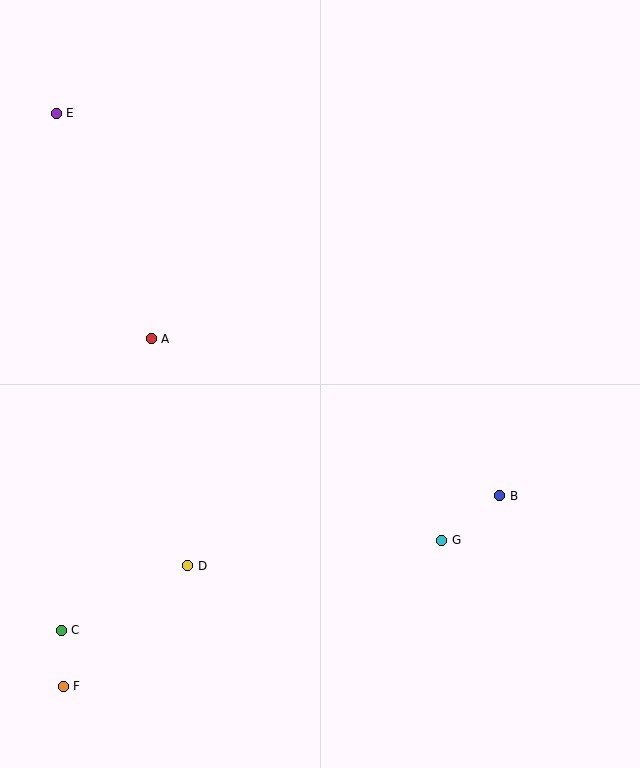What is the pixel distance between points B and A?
The distance between B and A is 382 pixels.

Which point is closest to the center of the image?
Point A at (151, 339) is closest to the center.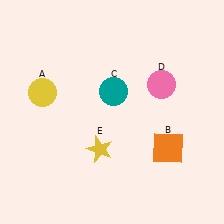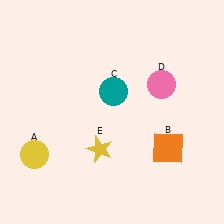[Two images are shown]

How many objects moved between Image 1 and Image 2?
1 object moved between the two images.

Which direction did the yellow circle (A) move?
The yellow circle (A) moved down.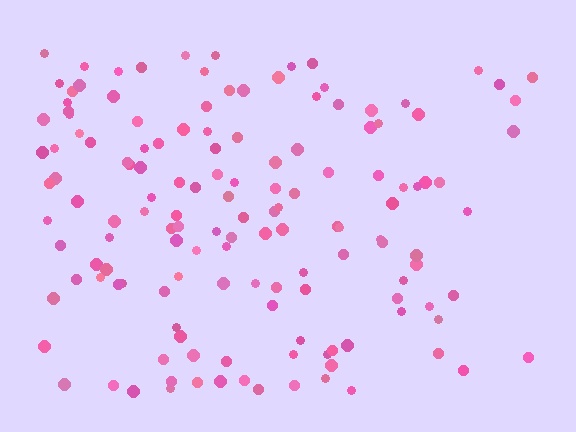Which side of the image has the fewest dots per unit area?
The right.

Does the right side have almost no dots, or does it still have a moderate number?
Still a moderate number, just noticeably fewer than the left.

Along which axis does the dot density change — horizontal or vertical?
Horizontal.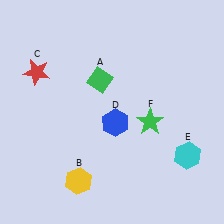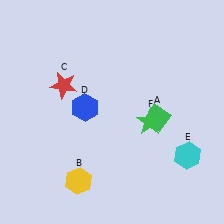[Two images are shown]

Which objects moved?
The objects that moved are: the green diamond (A), the red star (C), the blue hexagon (D).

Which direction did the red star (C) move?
The red star (C) moved right.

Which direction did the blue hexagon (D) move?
The blue hexagon (D) moved left.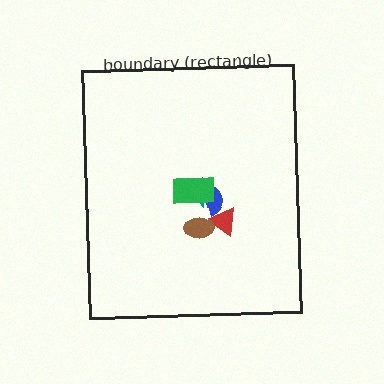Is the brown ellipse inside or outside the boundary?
Inside.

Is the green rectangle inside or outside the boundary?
Inside.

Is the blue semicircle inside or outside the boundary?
Inside.